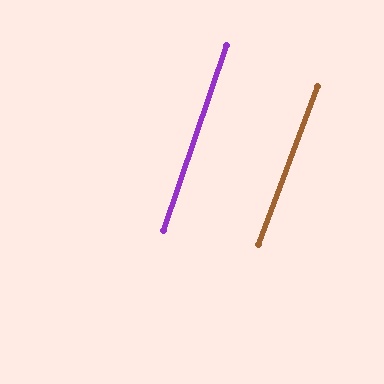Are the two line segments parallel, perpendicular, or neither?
Parallel — their directions differ by only 1.5°.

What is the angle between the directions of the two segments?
Approximately 1 degree.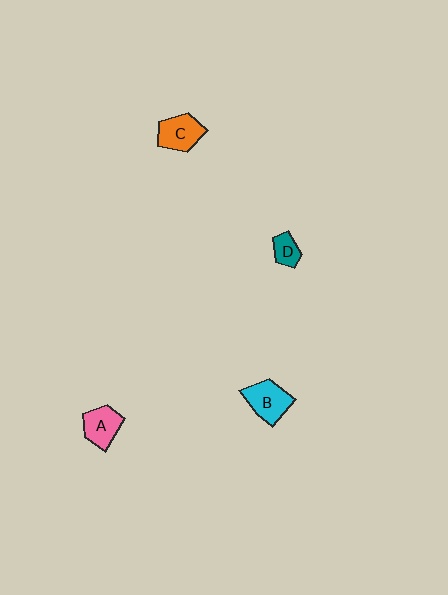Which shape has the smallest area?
Shape D (teal).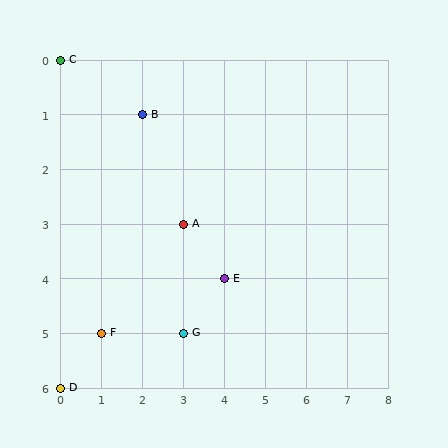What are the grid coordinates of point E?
Point E is at grid coordinates (4, 4).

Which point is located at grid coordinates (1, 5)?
Point F is at (1, 5).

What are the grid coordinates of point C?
Point C is at grid coordinates (0, 0).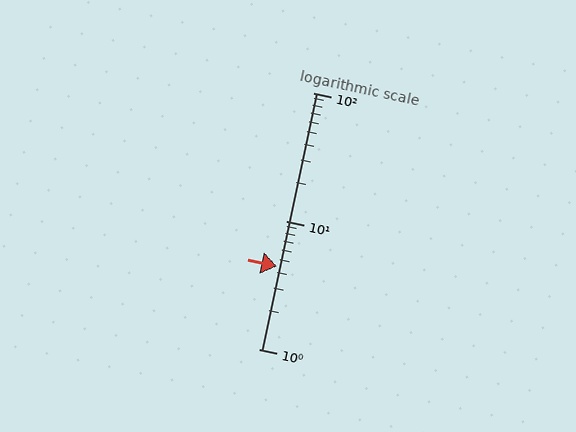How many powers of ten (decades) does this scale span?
The scale spans 2 decades, from 1 to 100.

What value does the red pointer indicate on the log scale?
The pointer indicates approximately 4.4.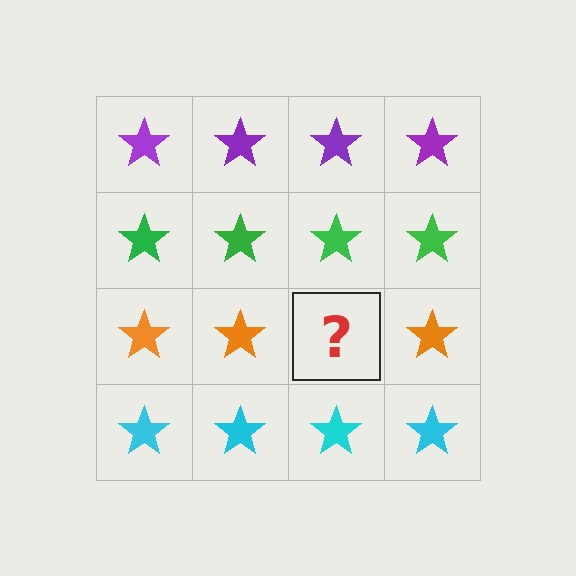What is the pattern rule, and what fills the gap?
The rule is that each row has a consistent color. The gap should be filled with an orange star.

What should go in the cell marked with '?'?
The missing cell should contain an orange star.